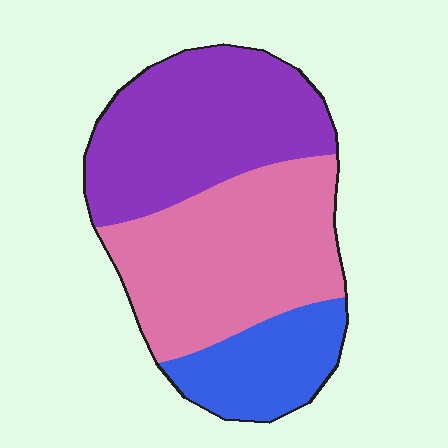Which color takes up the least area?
Blue, at roughly 20%.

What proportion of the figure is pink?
Pink takes up about two fifths (2/5) of the figure.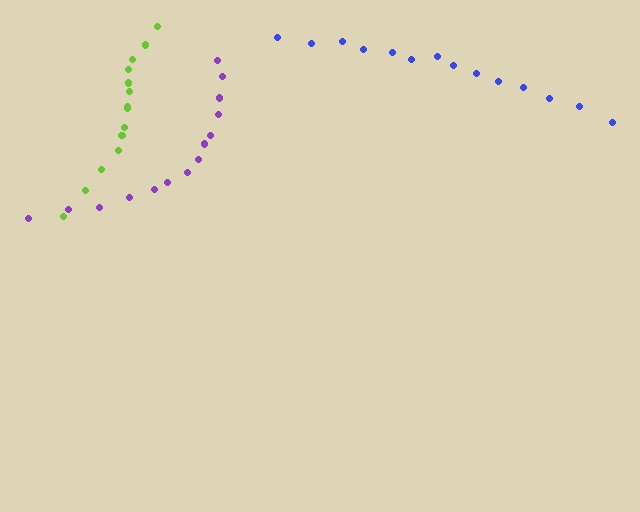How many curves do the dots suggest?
There are 3 distinct paths.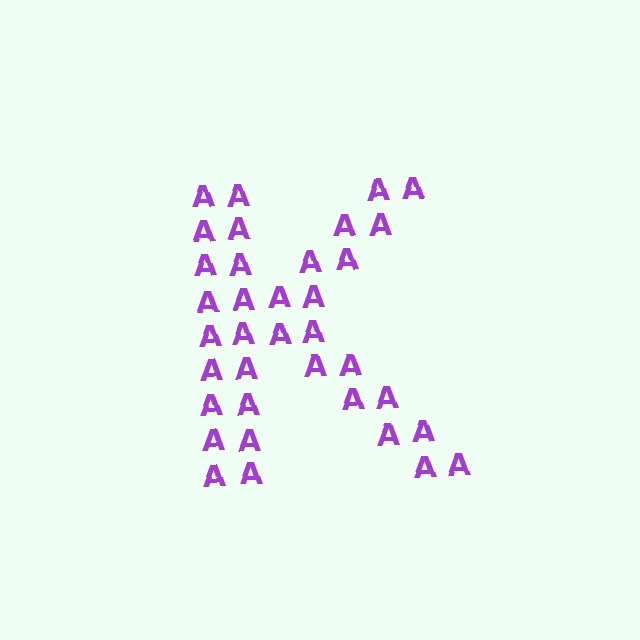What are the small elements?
The small elements are letter A's.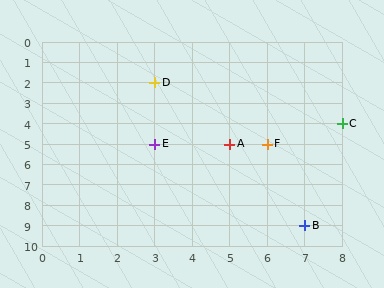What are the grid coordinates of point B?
Point B is at grid coordinates (7, 9).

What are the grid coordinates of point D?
Point D is at grid coordinates (3, 2).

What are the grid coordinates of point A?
Point A is at grid coordinates (5, 5).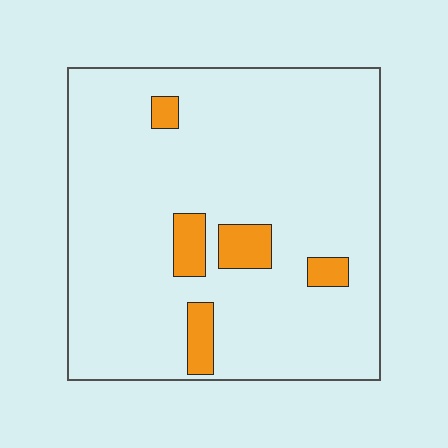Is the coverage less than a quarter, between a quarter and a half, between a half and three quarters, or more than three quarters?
Less than a quarter.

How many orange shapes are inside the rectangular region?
5.